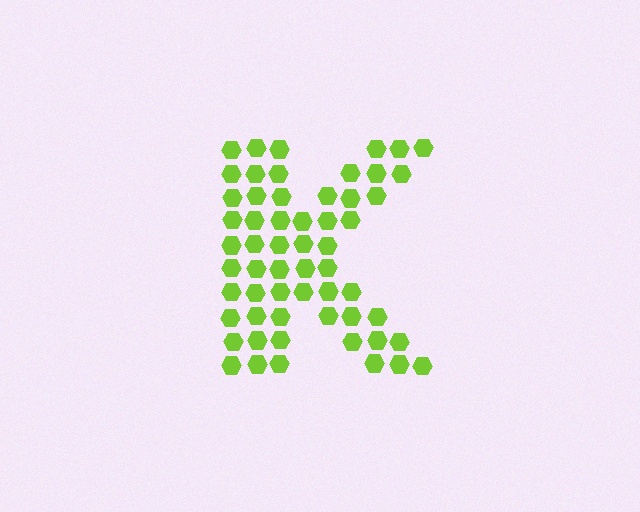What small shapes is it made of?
It is made of small hexagons.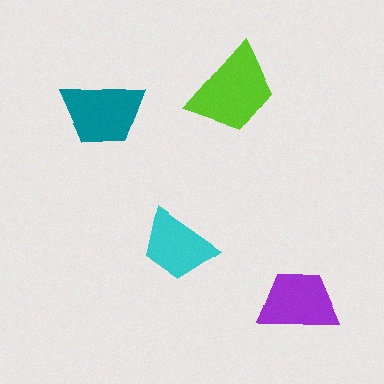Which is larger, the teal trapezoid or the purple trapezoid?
The teal one.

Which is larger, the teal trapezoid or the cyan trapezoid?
The teal one.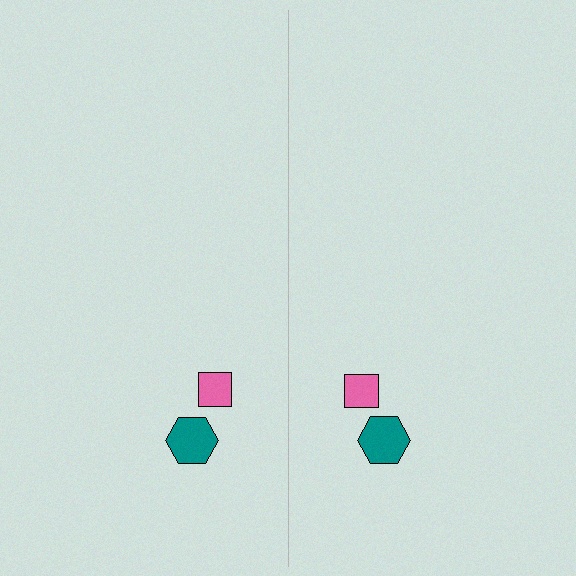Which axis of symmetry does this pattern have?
The pattern has a vertical axis of symmetry running through the center of the image.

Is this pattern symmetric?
Yes, this pattern has bilateral (reflection) symmetry.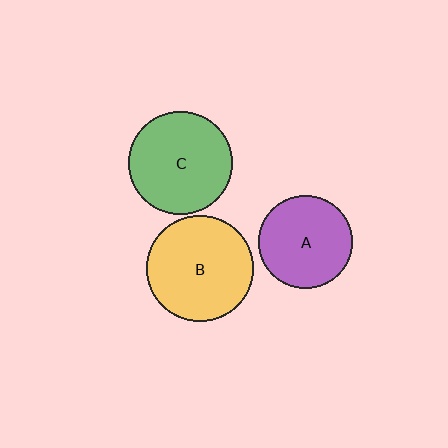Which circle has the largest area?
Circle B (yellow).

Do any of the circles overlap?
No, none of the circles overlap.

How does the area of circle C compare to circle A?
Approximately 1.2 times.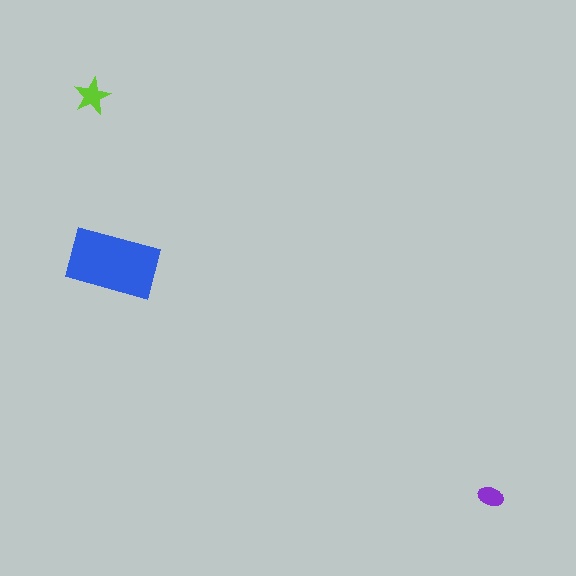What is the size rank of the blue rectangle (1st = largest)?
1st.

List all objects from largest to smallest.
The blue rectangle, the lime star, the purple ellipse.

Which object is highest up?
The lime star is topmost.